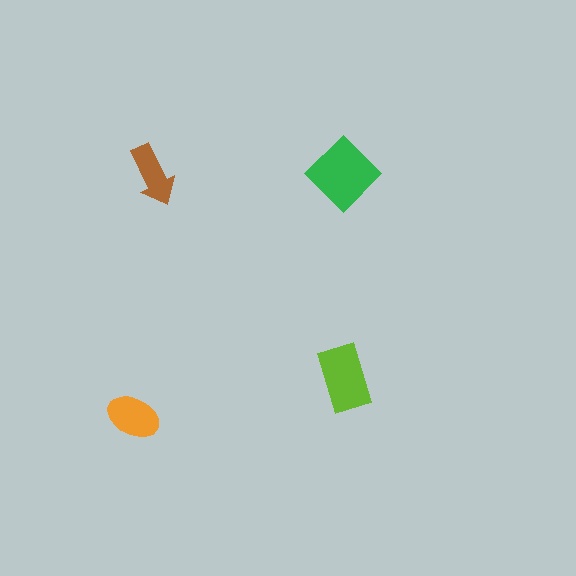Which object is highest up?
The green diamond is topmost.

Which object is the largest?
The green diamond.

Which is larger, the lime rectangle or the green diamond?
The green diamond.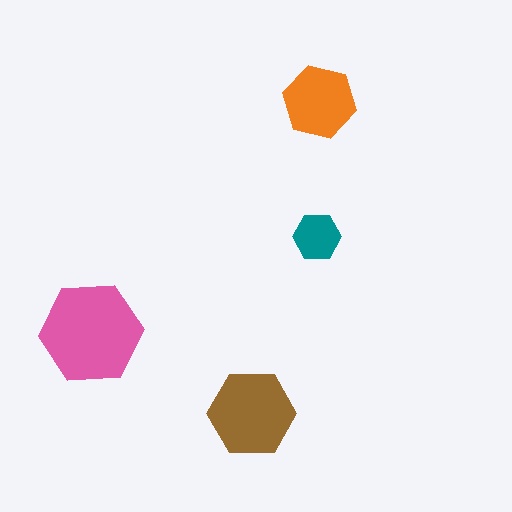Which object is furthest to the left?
The pink hexagon is leftmost.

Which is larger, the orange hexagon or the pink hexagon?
The pink one.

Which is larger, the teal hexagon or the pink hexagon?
The pink one.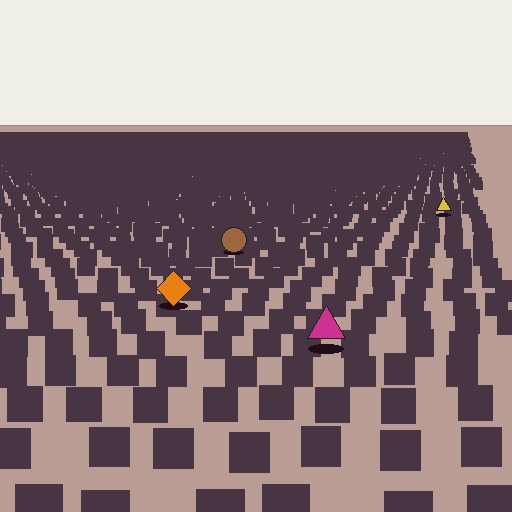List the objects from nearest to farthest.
From nearest to farthest: the magenta triangle, the orange diamond, the brown circle, the yellow triangle.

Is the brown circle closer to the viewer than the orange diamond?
No. The orange diamond is closer — you can tell from the texture gradient: the ground texture is coarser near it.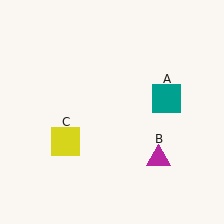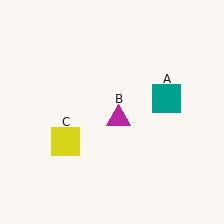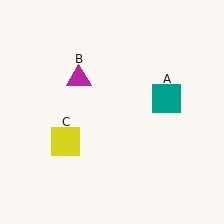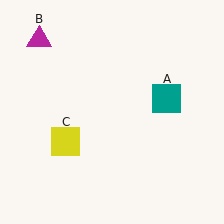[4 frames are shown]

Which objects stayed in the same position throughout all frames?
Teal square (object A) and yellow square (object C) remained stationary.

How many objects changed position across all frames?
1 object changed position: magenta triangle (object B).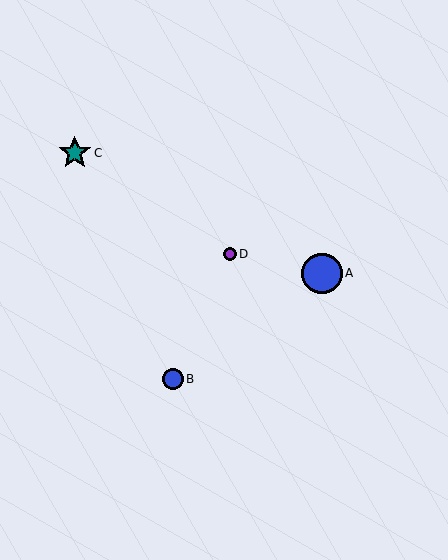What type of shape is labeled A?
Shape A is a blue circle.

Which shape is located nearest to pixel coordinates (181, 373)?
The blue circle (labeled B) at (173, 379) is nearest to that location.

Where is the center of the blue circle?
The center of the blue circle is at (173, 379).